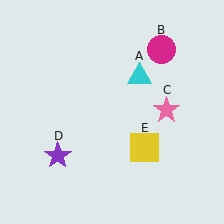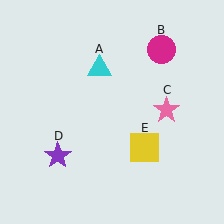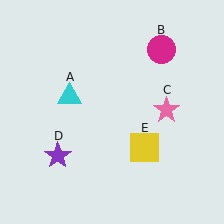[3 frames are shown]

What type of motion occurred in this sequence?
The cyan triangle (object A) rotated counterclockwise around the center of the scene.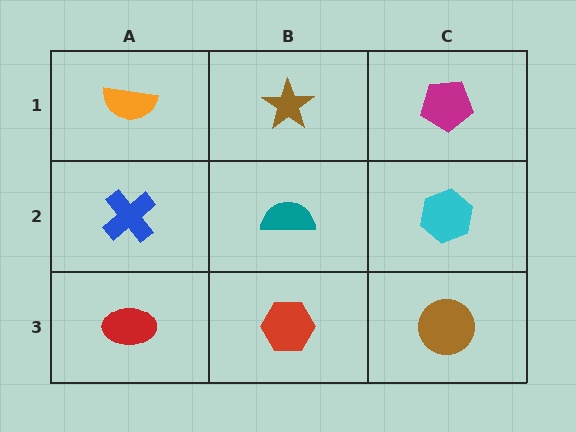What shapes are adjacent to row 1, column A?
A blue cross (row 2, column A), a brown star (row 1, column B).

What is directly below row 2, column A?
A red ellipse.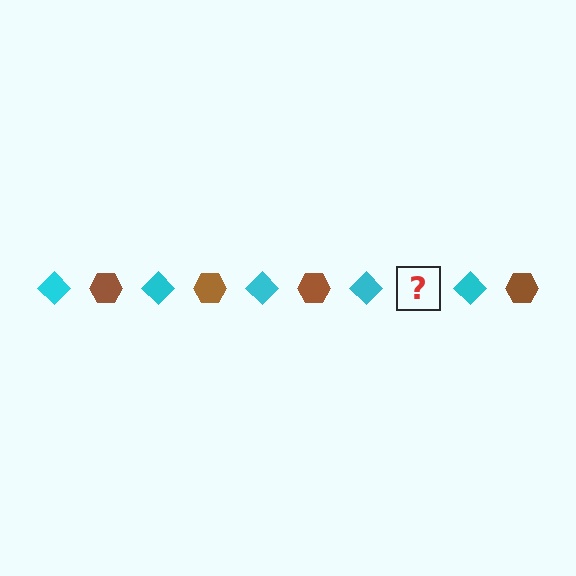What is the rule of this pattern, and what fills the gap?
The rule is that the pattern alternates between cyan diamond and brown hexagon. The gap should be filled with a brown hexagon.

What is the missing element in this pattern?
The missing element is a brown hexagon.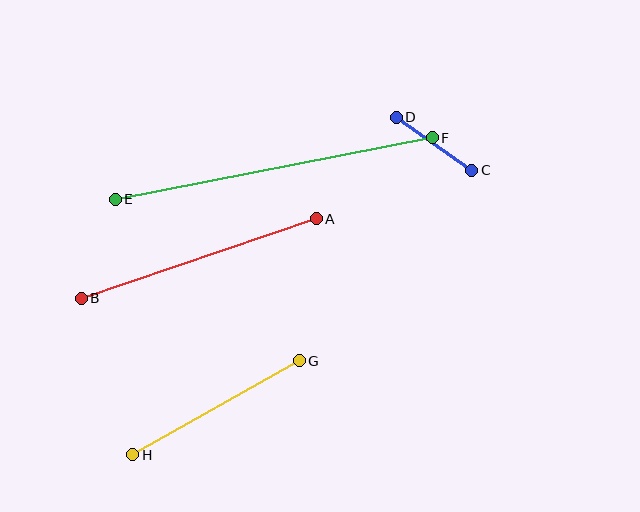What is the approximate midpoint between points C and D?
The midpoint is at approximately (434, 144) pixels.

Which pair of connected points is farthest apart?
Points E and F are farthest apart.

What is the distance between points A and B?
The distance is approximately 248 pixels.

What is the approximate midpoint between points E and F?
The midpoint is at approximately (274, 169) pixels.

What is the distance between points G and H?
The distance is approximately 191 pixels.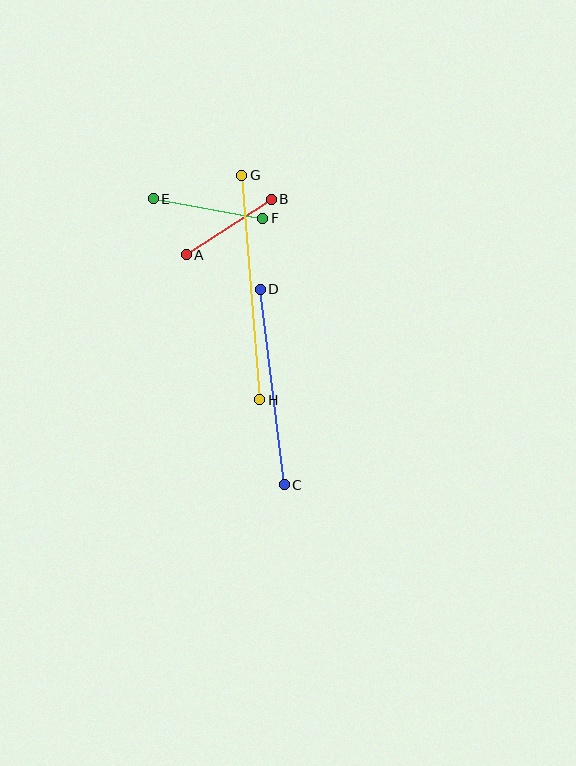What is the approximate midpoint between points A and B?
The midpoint is at approximately (229, 227) pixels.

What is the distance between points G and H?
The distance is approximately 225 pixels.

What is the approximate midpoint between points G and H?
The midpoint is at approximately (251, 287) pixels.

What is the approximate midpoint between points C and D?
The midpoint is at approximately (272, 387) pixels.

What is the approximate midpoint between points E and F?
The midpoint is at approximately (208, 208) pixels.